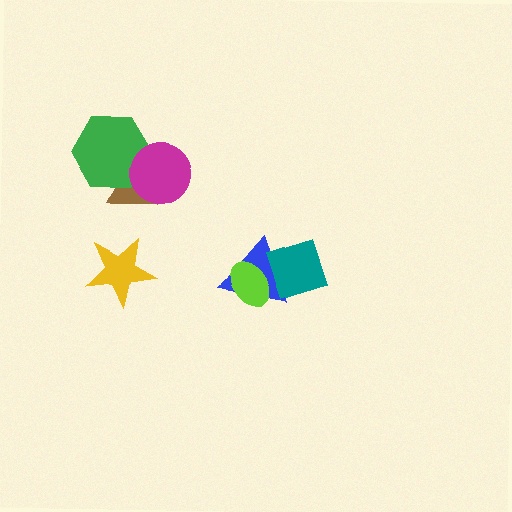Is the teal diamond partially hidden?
Yes, it is partially covered by another shape.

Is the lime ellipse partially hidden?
No, no other shape covers it.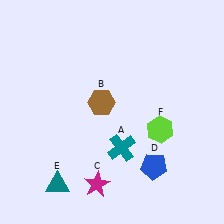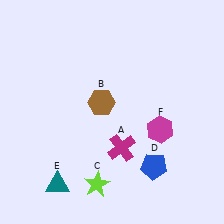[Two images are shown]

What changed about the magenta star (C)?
In Image 1, C is magenta. In Image 2, it changed to lime.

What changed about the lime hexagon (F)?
In Image 1, F is lime. In Image 2, it changed to magenta.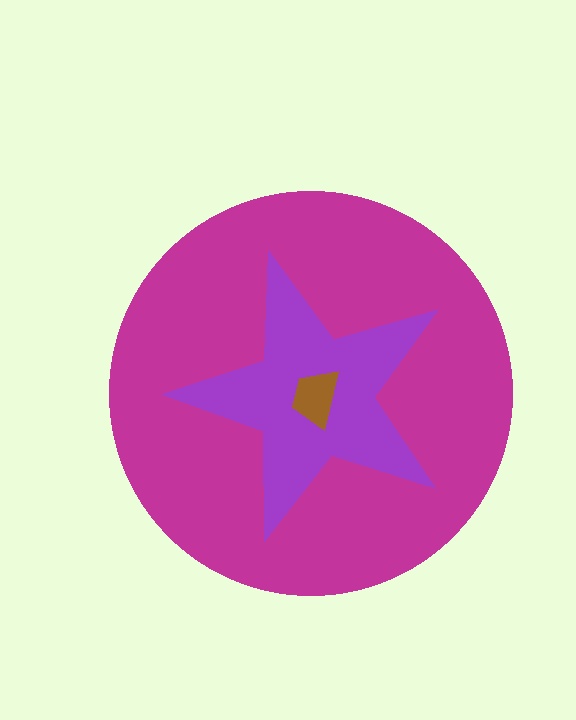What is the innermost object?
The brown trapezoid.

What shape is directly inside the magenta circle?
The purple star.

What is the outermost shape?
The magenta circle.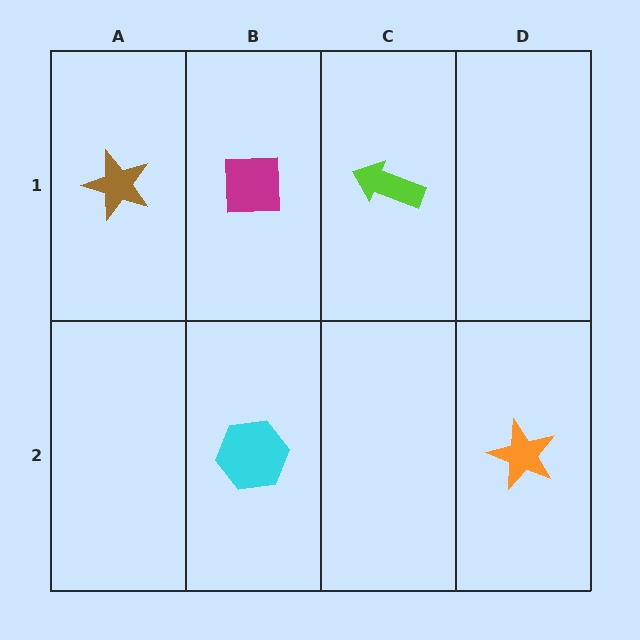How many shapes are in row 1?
3 shapes.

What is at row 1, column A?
A brown star.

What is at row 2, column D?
An orange star.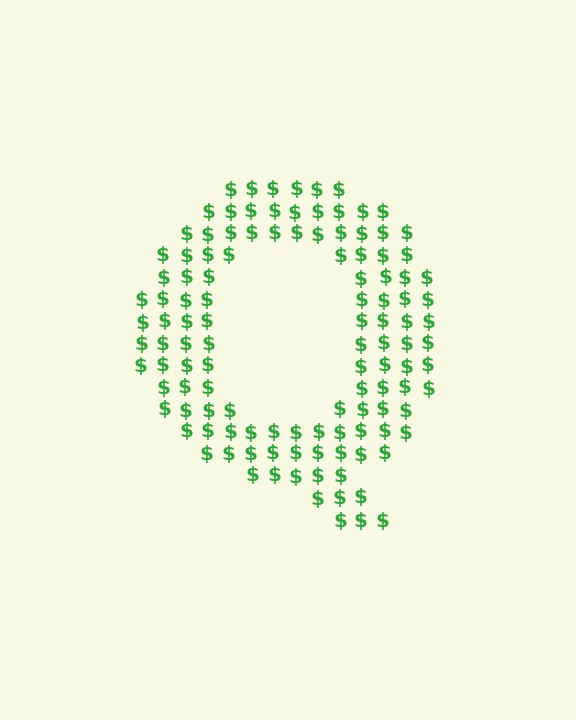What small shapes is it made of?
It is made of small dollar signs.